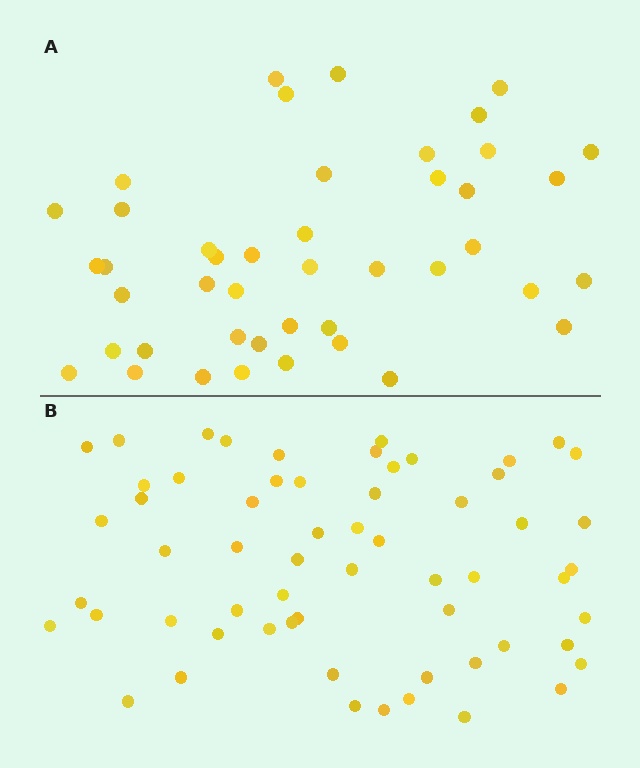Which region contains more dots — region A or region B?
Region B (the bottom region) has more dots.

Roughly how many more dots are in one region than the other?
Region B has approximately 15 more dots than region A.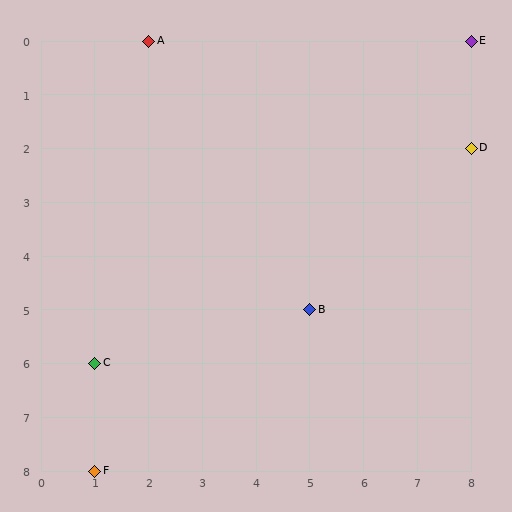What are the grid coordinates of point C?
Point C is at grid coordinates (1, 6).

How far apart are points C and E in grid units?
Points C and E are 7 columns and 6 rows apart (about 9.2 grid units diagonally).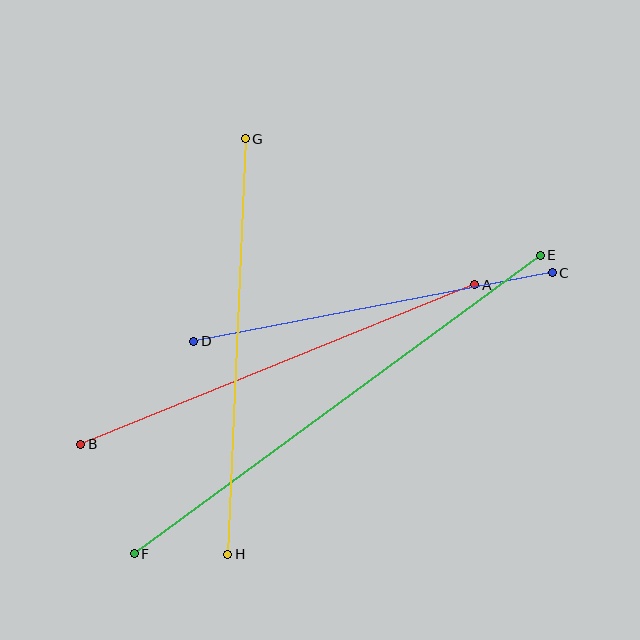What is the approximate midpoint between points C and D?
The midpoint is at approximately (373, 307) pixels.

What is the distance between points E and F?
The distance is approximately 504 pixels.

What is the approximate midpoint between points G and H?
The midpoint is at approximately (236, 347) pixels.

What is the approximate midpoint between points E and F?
The midpoint is at approximately (337, 405) pixels.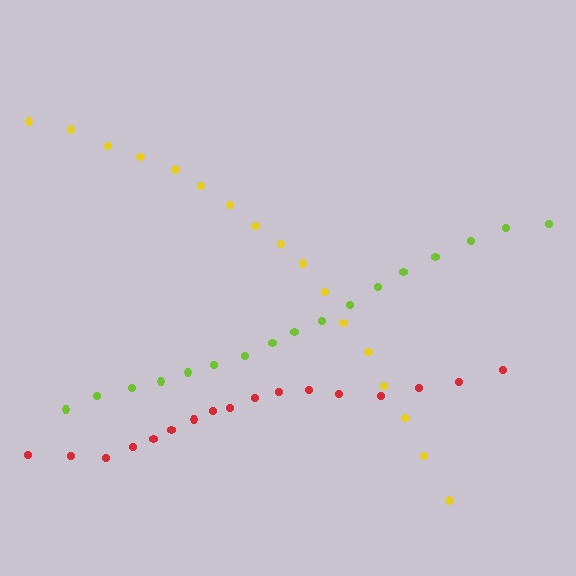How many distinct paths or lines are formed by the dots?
There are 3 distinct paths.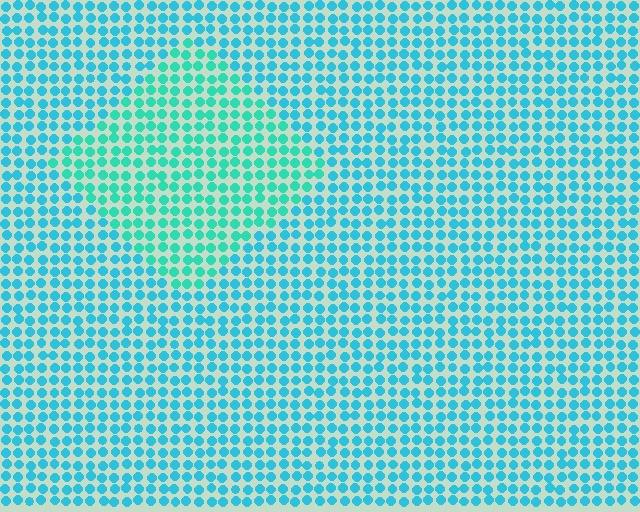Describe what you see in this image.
The image is filled with small cyan elements in a uniform arrangement. A diamond-shaped region is visible where the elements are tinted to a slightly different hue, forming a subtle color boundary.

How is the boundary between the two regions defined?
The boundary is defined purely by a slight shift in hue (about 25 degrees). Spacing, size, and orientation are identical on both sides.